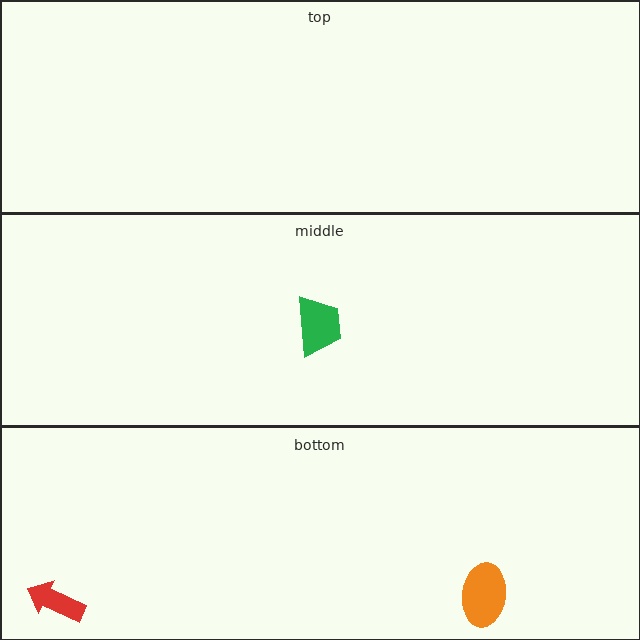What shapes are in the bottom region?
The red arrow, the orange ellipse.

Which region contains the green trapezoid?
The middle region.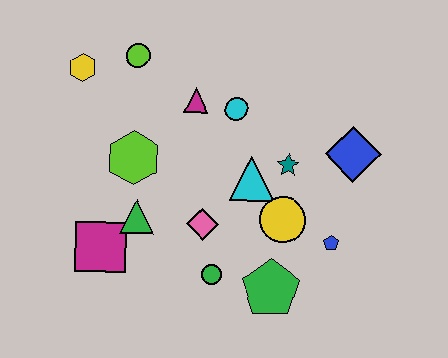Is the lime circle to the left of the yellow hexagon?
No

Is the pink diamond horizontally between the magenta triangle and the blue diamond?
Yes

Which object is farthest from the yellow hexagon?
The blue pentagon is farthest from the yellow hexagon.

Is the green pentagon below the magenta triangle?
Yes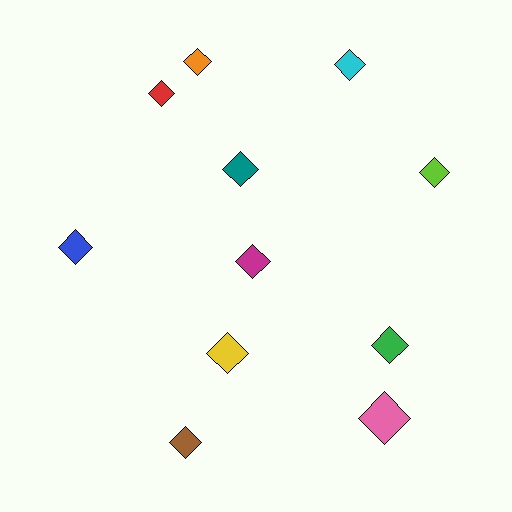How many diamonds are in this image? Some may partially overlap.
There are 11 diamonds.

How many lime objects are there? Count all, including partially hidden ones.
There is 1 lime object.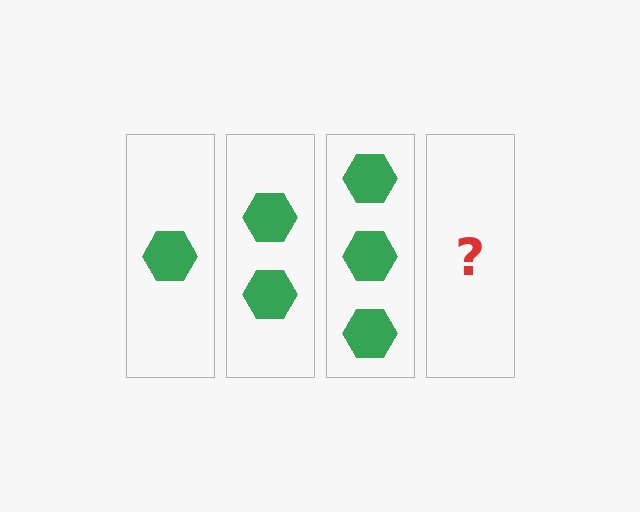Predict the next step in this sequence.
The next step is 4 hexagons.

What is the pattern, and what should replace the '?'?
The pattern is that each step adds one more hexagon. The '?' should be 4 hexagons.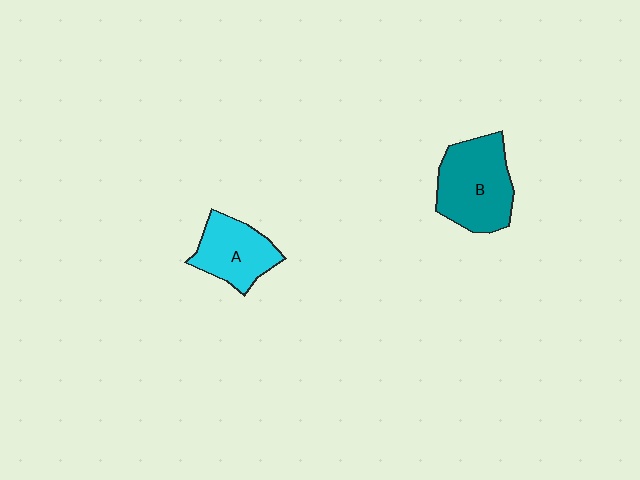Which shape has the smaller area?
Shape A (cyan).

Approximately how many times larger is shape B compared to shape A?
Approximately 1.4 times.